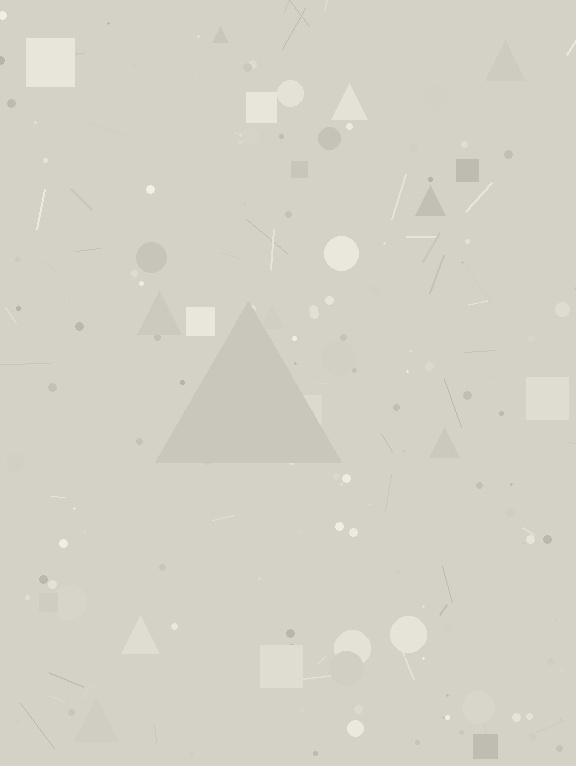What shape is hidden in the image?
A triangle is hidden in the image.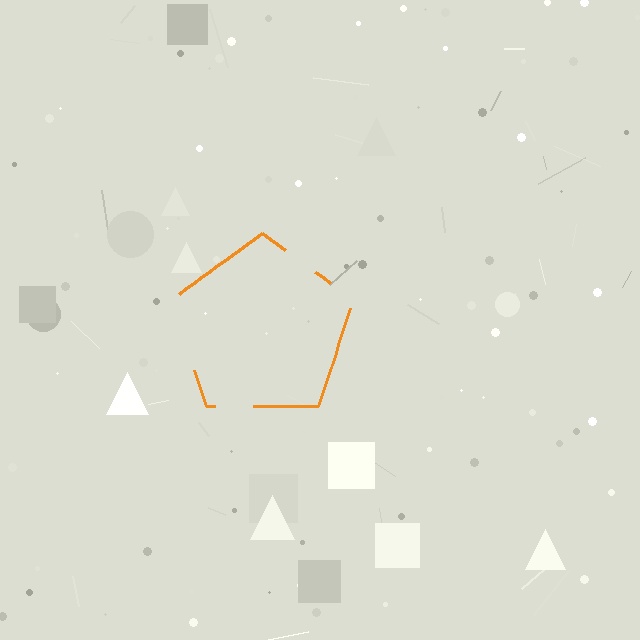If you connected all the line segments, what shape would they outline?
They would outline a pentagon.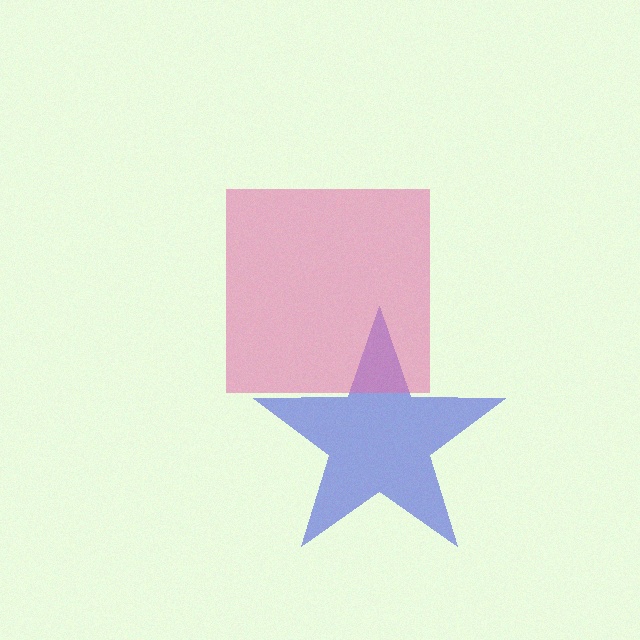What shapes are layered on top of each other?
The layered shapes are: a blue star, a pink square.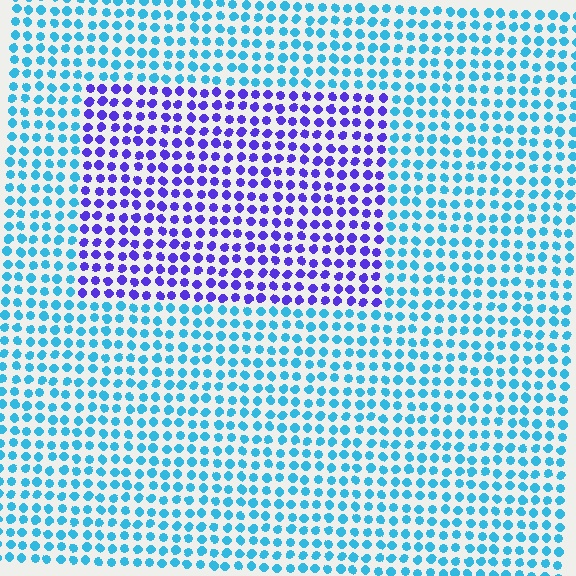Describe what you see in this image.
The image is filled with small cyan elements in a uniform arrangement. A rectangle-shaped region is visible where the elements are tinted to a slightly different hue, forming a subtle color boundary.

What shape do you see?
I see a rectangle.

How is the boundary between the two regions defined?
The boundary is defined purely by a slight shift in hue (about 59 degrees). Spacing, size, and orientation are identical on both sides.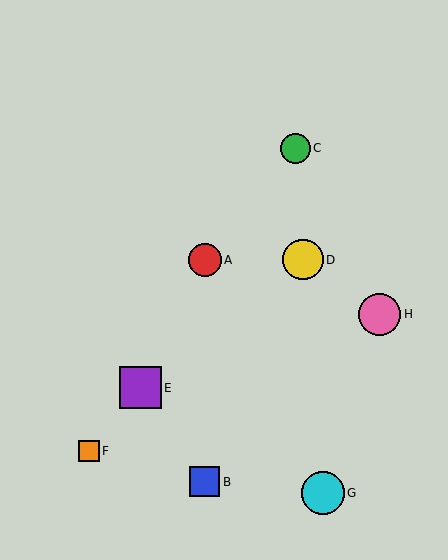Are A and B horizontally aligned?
No, A is at y≈260 and B is at y≈482.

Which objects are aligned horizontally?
Objects A, D are aligned horizontally.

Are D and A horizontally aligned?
Yes, both are at y≈260.